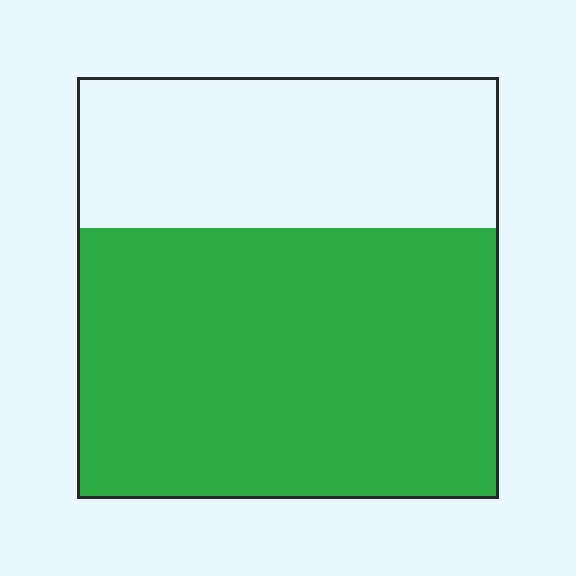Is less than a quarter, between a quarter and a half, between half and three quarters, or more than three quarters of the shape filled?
Between half and three quarters.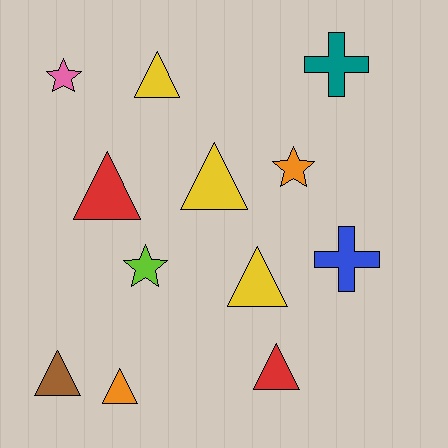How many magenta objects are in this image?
There are no magenta objects.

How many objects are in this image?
There are 12 objects.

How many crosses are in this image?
There are 2 crosses.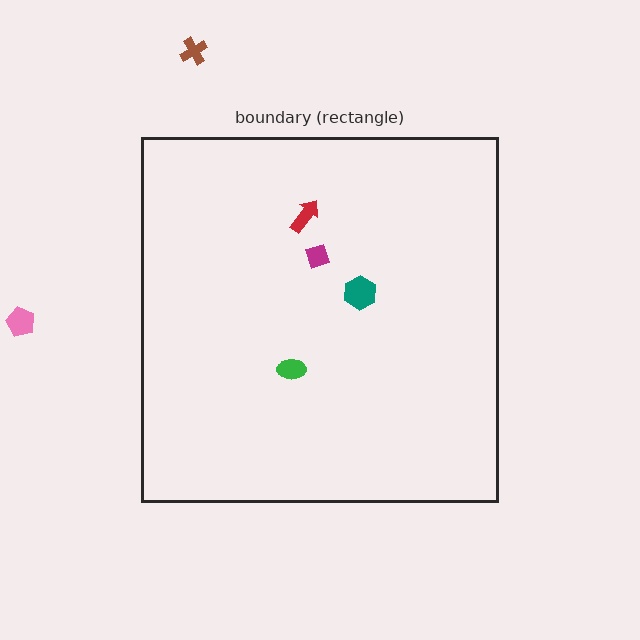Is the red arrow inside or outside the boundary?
Inside.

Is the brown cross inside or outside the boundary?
Outside.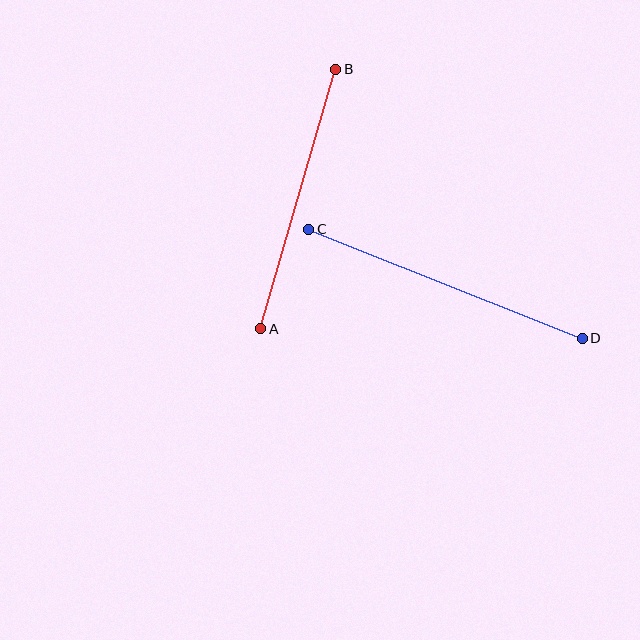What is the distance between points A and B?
The distance is approximately 270 pixels.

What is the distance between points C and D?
The distance is approximately 294 pixels.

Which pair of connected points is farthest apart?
Points C and D are farthest apart.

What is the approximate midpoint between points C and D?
The midpoint is at approximately (446, 284) pixels.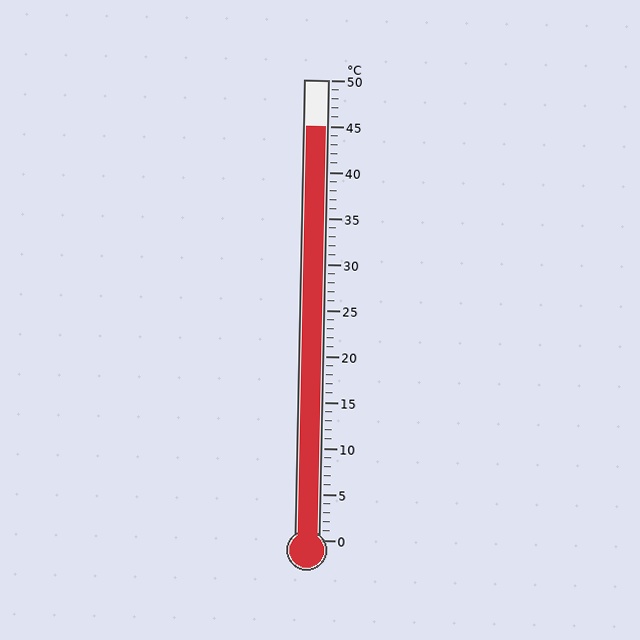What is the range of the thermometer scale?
The thermometer scale ranges from 0°C to 50°C.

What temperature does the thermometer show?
The thermometer shows approximately 45°C.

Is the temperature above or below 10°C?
The temperature is above 10°C.